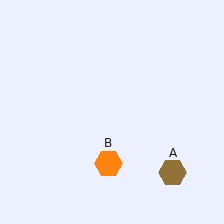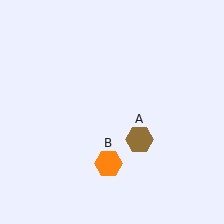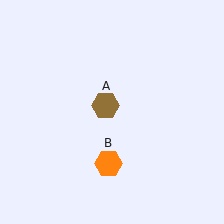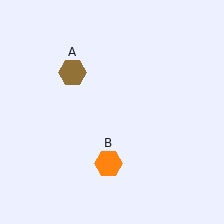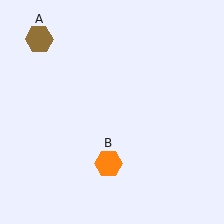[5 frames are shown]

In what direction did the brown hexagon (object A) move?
The brown hexagon (object A) moved up and to the left.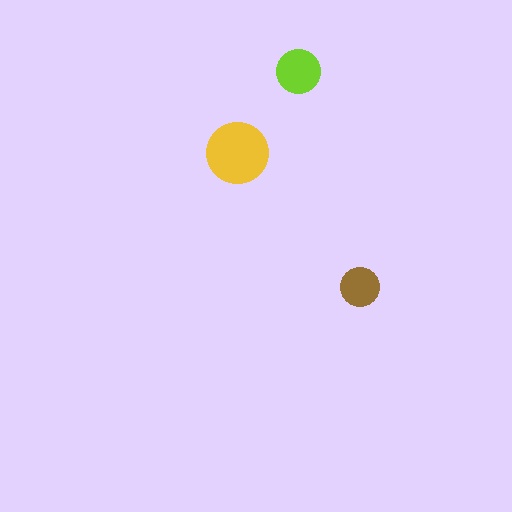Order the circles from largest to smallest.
the yellow one, the lime one, the brown one.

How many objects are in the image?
There are 3 objects in the image.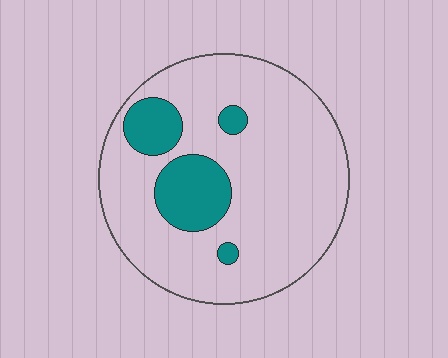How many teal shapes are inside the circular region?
4.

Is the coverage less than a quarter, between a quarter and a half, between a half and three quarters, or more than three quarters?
Less than a quarter.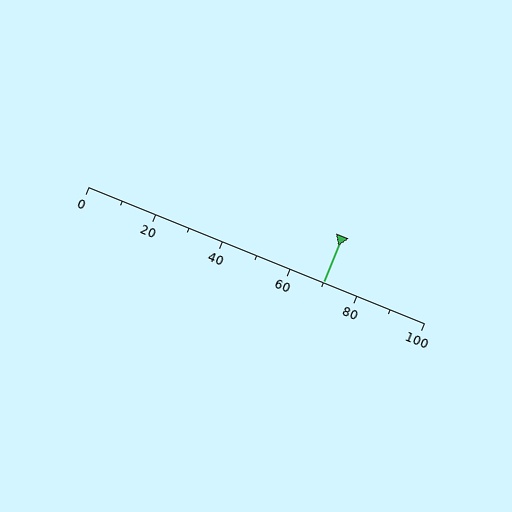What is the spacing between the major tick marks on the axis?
The major ticks are spaced 20 apart.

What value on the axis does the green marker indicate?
The marker indicates approximately 70.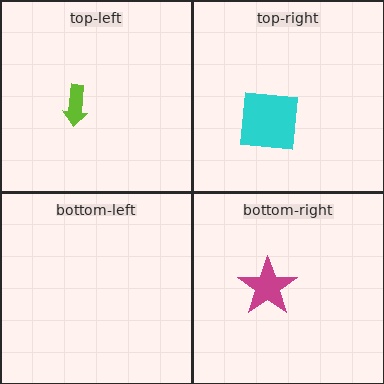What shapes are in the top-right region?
The cyan square.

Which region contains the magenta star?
The bottom-right region.